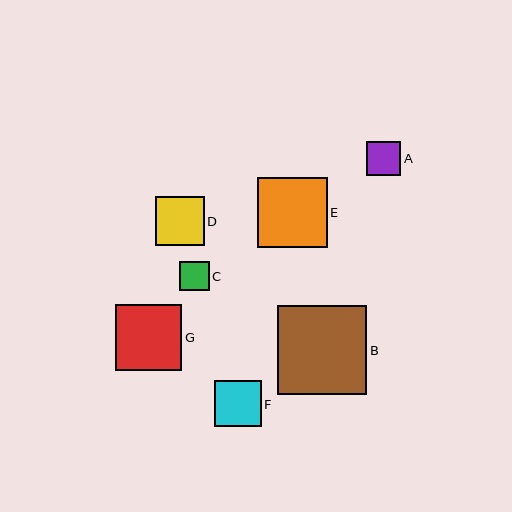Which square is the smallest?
Square C is the smallest with a size of approximately 30 pixels.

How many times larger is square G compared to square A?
Square G is approximately 1.9 times the size of square A.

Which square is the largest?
Square B is the largest with a size of approximately 89 pixels.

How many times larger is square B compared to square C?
Square B is approximately 3.0 times the size of square C.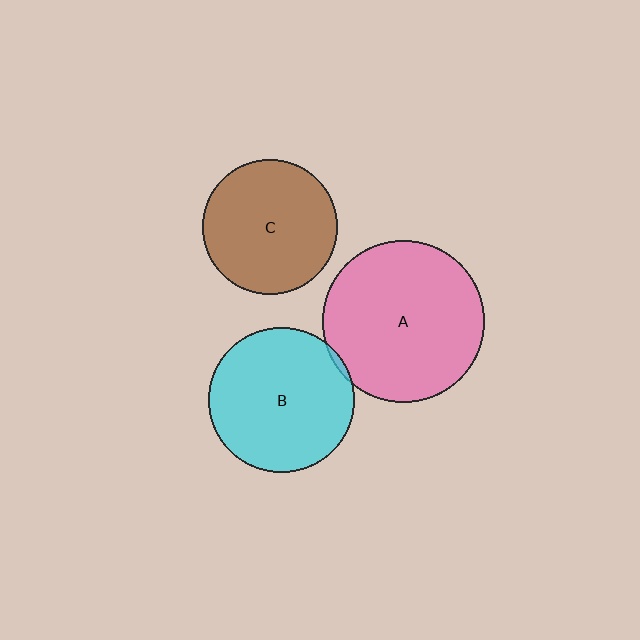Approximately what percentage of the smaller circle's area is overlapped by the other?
Approximately 5%.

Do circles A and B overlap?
Yes.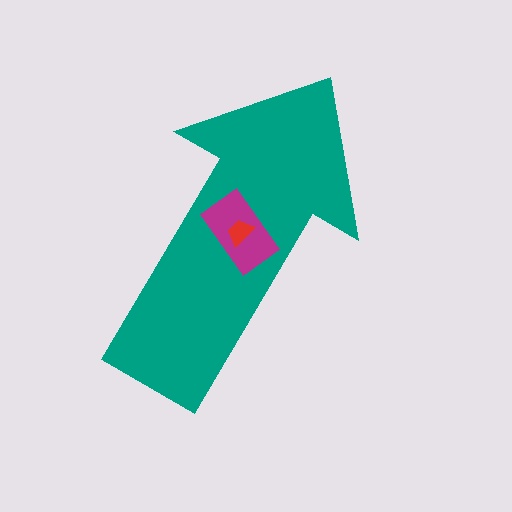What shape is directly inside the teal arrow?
The magenta rectangle.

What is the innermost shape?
The red trapezoid.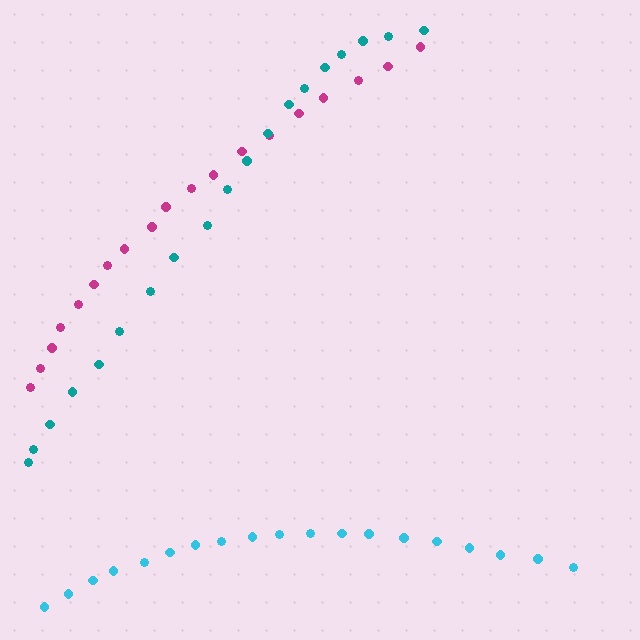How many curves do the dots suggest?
There are 3 distinct paths.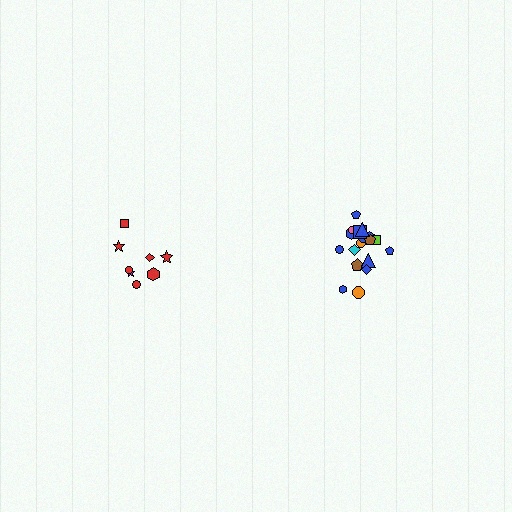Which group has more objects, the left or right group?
The right group.